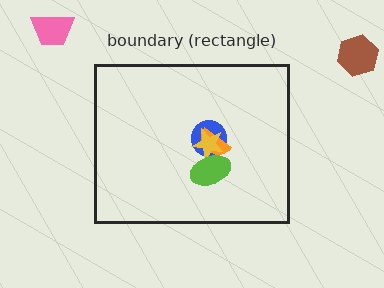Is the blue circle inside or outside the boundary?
Inside.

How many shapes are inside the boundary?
4 inside, 2 outside.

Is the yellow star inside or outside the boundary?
Inside.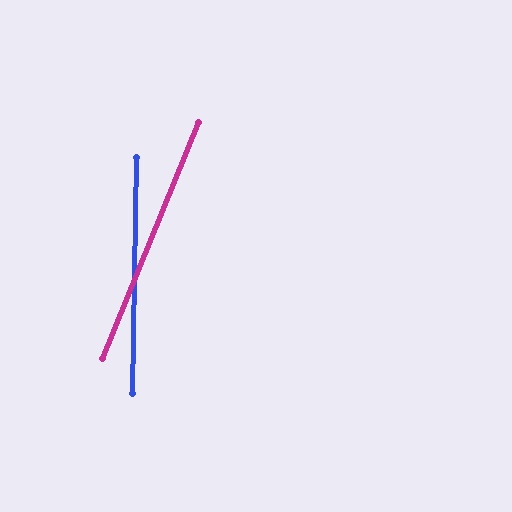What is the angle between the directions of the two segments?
Approximately 21 degrees.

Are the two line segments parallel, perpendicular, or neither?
Neither parallel nor perpendicular — they differ by about 21°.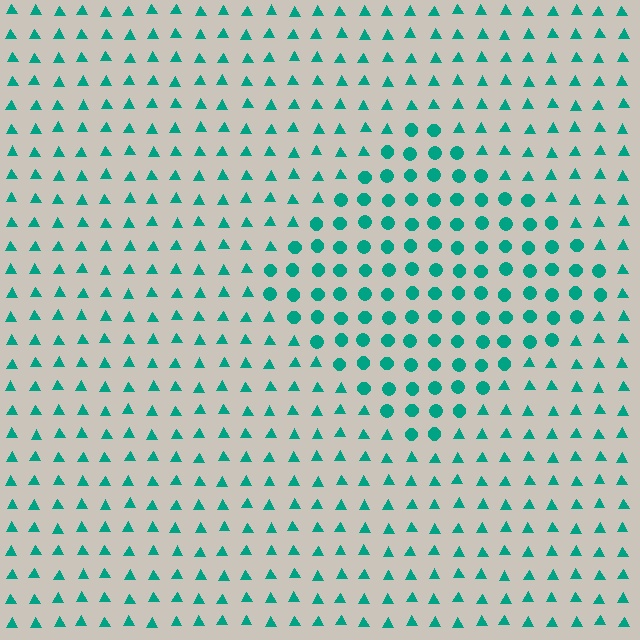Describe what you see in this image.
The image is filled with small teal elements arranged in a uniform grid. A diamond-shaped region contains circles, while the surrounding area contains triangles. The boundary is defined purely by the change in element shape.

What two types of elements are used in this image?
The image uses circles inside the diamond region and triangles outside it.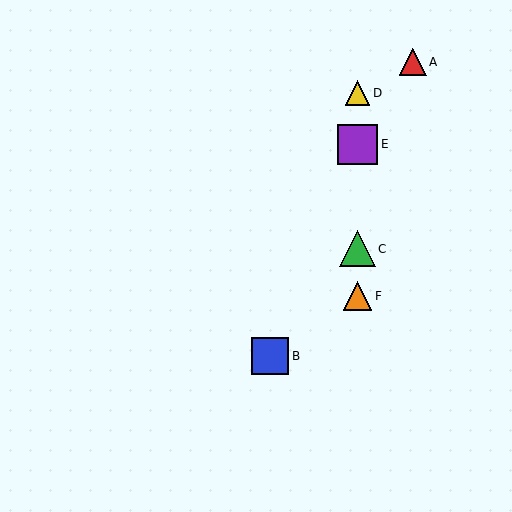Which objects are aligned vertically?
Objects C, D, E, F are aligned vertically.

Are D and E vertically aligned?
Yes, both are at x≈357.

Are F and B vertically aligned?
No, F is at x≈357 and B is at x≈270.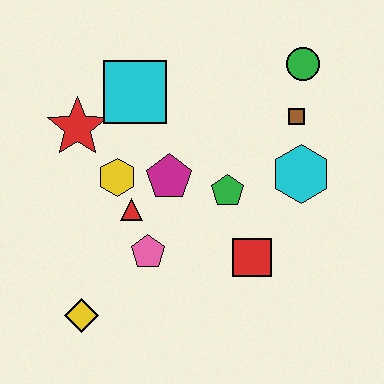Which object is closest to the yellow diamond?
The pink pentagon is closest to the yellow diamond.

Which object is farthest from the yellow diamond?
The green circle is farthest from the yellow diamond.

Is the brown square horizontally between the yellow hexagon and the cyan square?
No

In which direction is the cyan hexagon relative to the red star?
The cyan hexagon is to the right of the red star.